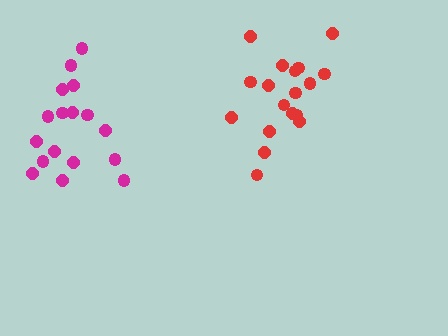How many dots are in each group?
Group 1: 17 dots, Group 2: 18 dots (35 total).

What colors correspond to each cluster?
The clusters are colored: magenta, red.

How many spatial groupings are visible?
There are 2 spatial groupings.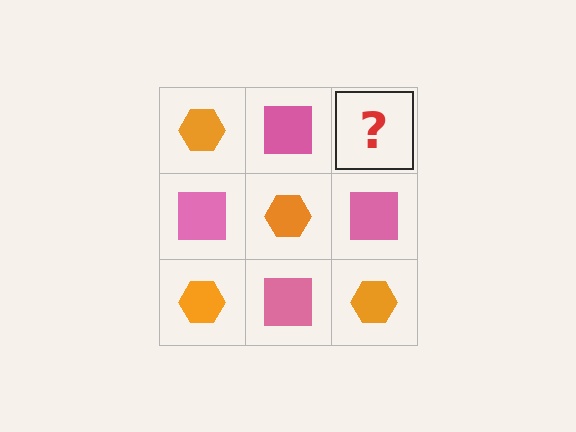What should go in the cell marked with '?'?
The missing cell should contain an orange hexagon.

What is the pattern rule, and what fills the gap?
The rule is that it alternates orange hexagon and pink square in a checkerboard pattern. The gap should be filled with an orange hexagon.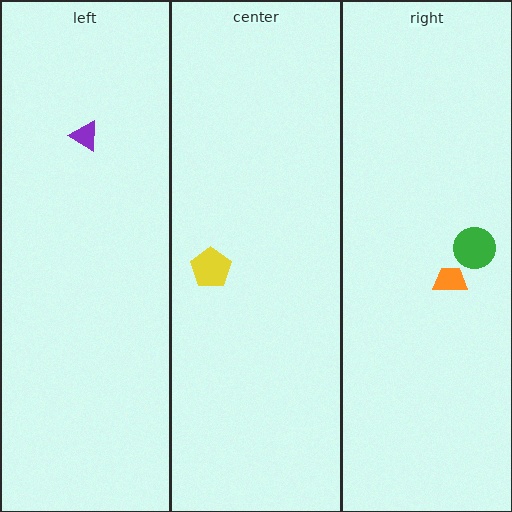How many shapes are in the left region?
1.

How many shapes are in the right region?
2.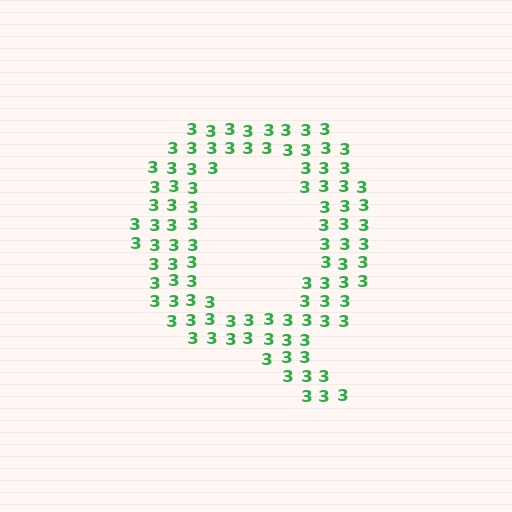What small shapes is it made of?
It is made of small digit 3's.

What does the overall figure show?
The overall figure shows the letter Q.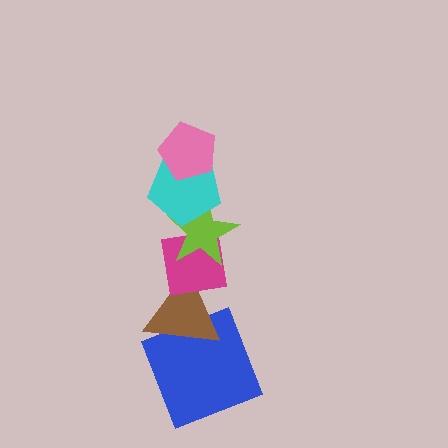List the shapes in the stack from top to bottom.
From top to bottom: the pink pentagon, the cyan pentagon, the lime star, the magenta square, the brown triangle, the blue square.